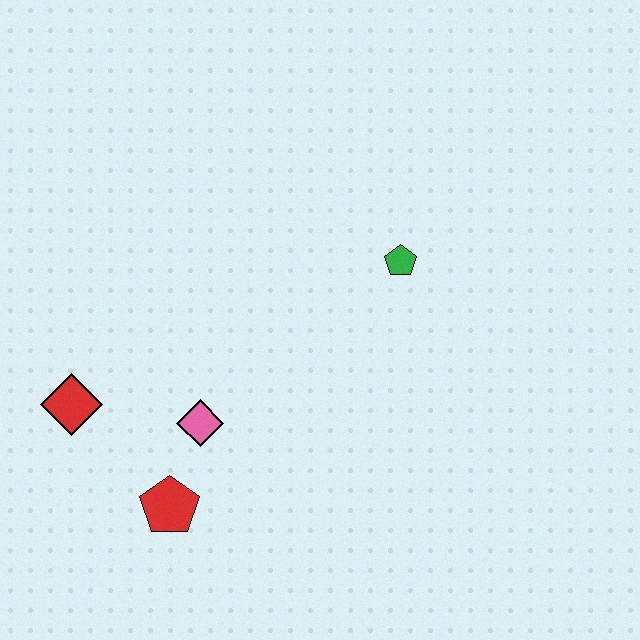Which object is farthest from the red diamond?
The green pentagon is farthest from the red diamond.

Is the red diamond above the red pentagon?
Yes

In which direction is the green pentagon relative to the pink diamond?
The green pentagon is to the right of the pink diamond.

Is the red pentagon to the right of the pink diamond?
No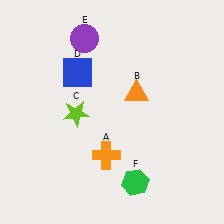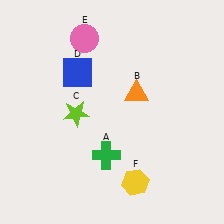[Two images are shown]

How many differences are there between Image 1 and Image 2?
There are 3 differences between the two images.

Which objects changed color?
A changed from orange to green. E changed from purple to pink. F changed from green to yellow.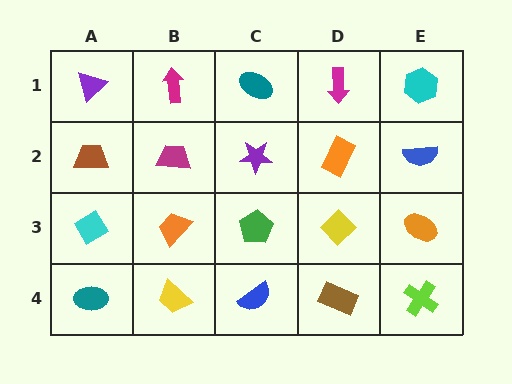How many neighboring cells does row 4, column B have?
3.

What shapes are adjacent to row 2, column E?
A cyan hexagon (row 1, column E), an orange ellipse (row 3, column E), an orange rectangle (row 2, column D).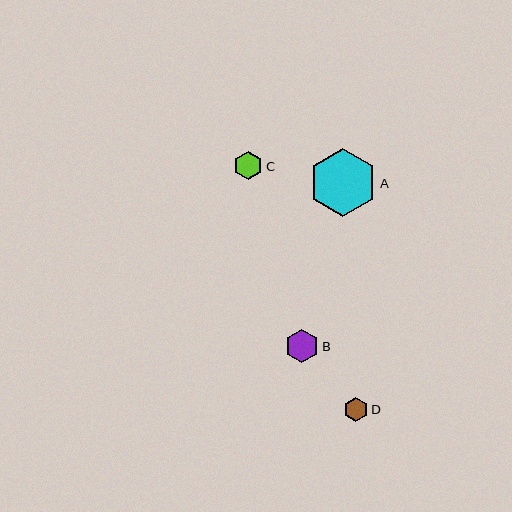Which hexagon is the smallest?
Hexagon D is the smallest with a size of approximately 24 pixels.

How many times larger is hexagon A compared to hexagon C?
Hexagon A is approximately 2.4 times the size of hexagon C.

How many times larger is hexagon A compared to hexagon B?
Hexagon A is approximately 2.0 times the size of hexagon B.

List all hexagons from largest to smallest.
From largest to smallest: A, B, C, D.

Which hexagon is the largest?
Hexagon A is the largest with a size of approximately 68 pixels.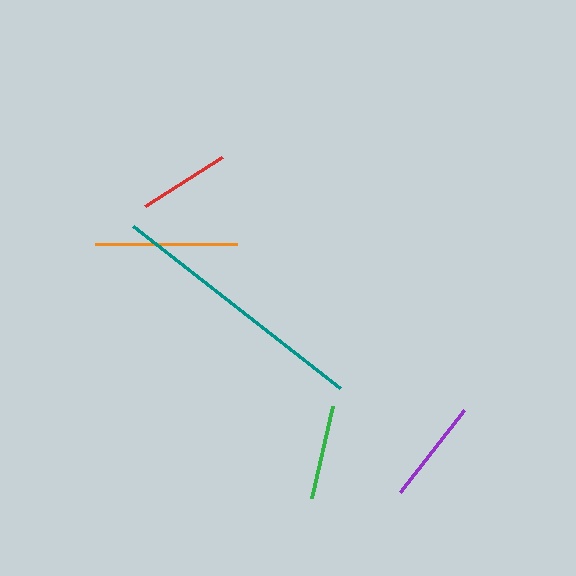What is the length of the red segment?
The red segment is approximately 91 pixels long.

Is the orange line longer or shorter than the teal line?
The teal line is longer than the orange line.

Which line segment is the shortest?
The red line is the shortest at approximately 91 pixels.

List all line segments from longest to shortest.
From longest to shortest: teal, orange, purple, green, red.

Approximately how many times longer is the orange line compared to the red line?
The orange line is approximately 1.6 times the length of the red line.